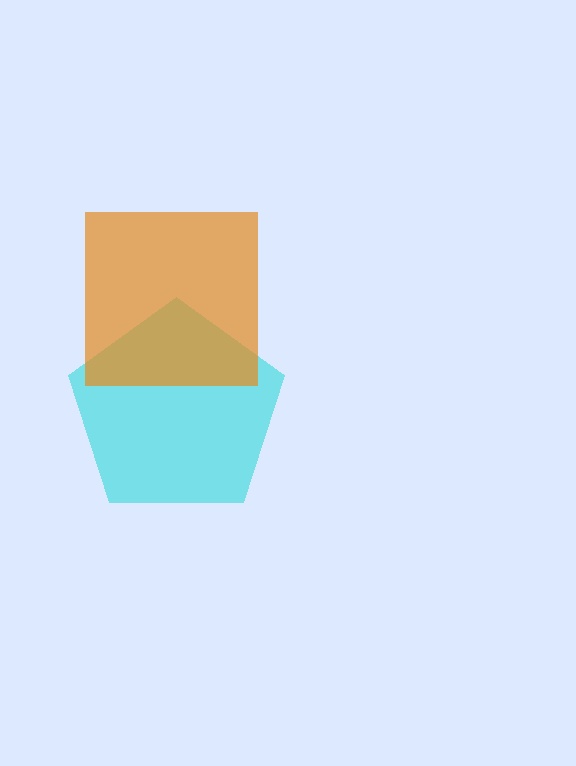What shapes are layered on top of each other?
The layered shapes are: a cyan pentagon, an orange square.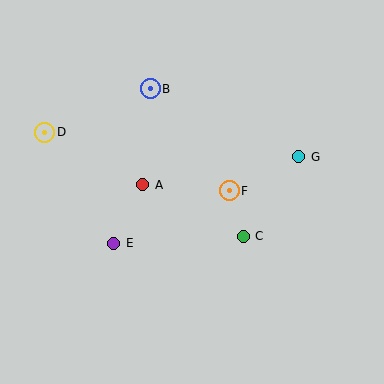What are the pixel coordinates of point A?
Point A is at (143, 185).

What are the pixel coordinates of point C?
Point C is at (243, 236).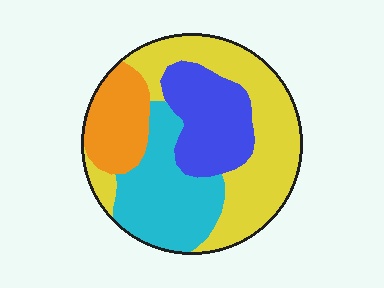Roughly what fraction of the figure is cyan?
Cyan covers about 25% of the figure.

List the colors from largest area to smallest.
From largest to smallest: yellow, cyan, blue, orange.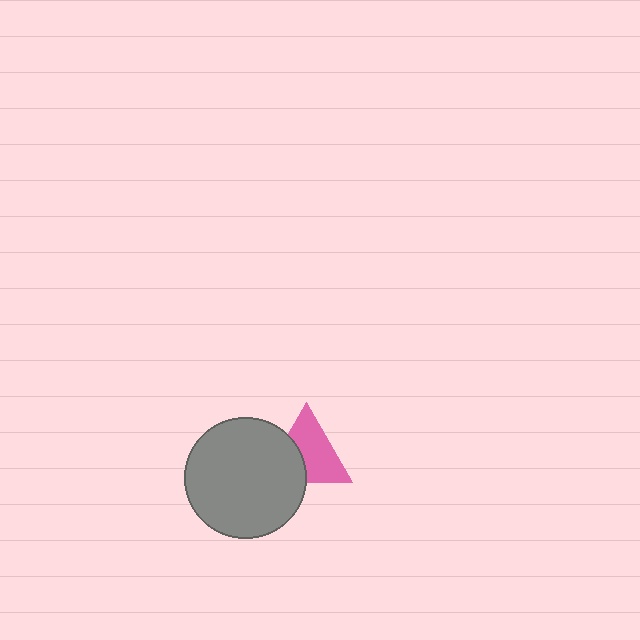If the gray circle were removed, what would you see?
You would see the complete pink triangle.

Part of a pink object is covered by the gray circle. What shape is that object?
It is a triangle.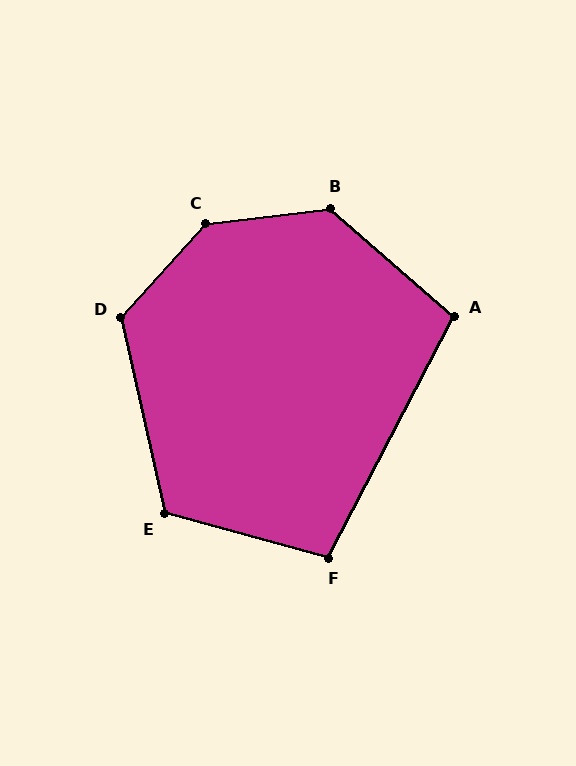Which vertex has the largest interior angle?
C, at approximately 139 degrees.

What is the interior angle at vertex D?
Approximately 125 degrees (obtuse).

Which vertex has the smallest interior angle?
F, at approximately 102 degrees.